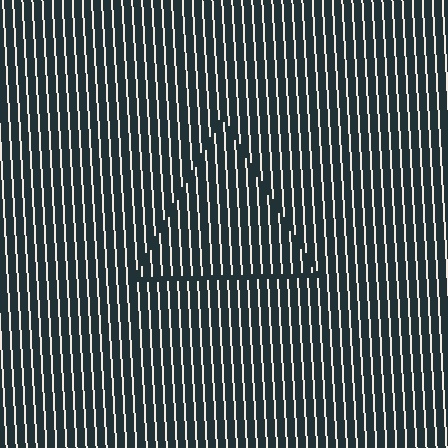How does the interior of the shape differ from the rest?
The interior of the shape contains the same grating, shifted by half a period — the contour is defined by the phase discontinuity where line-ends from the inner and outer gratings abut.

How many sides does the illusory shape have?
3 sides — the line-ends trace a triangle.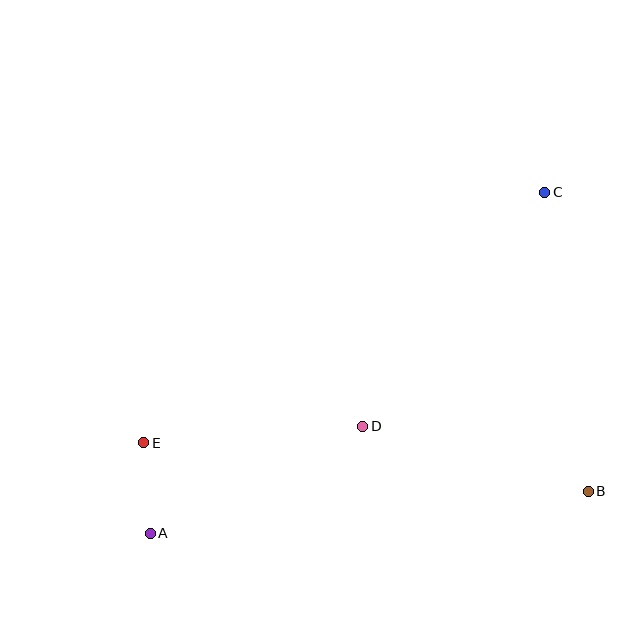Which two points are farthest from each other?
Points A and C are farthest from each other.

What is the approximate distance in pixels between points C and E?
The distance between C and E is approximately 473 pixels.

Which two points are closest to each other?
Points A and E are closest to each other.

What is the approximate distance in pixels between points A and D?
The distance between A and D is approximately 238 pixels.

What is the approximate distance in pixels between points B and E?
The distance between B and E is approximately 447 pixels.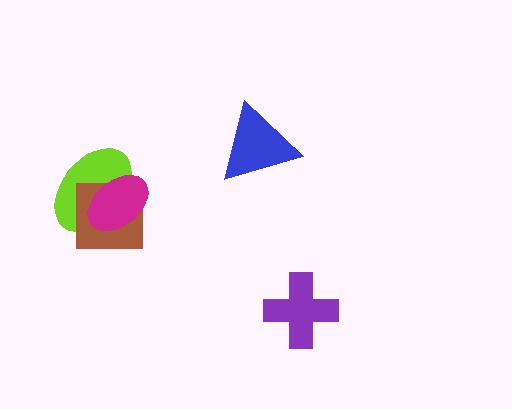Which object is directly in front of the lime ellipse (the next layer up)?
The brown square is directly in front of the lime ellipse.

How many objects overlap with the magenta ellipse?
2 objects overlap with the magenta ellipse.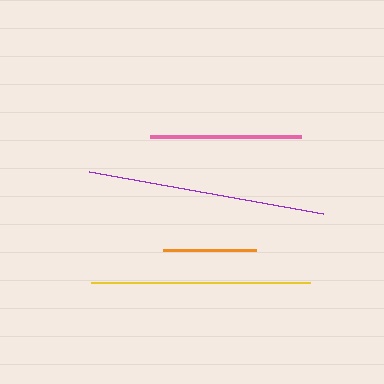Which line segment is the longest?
The purple line is the longest at approximately 238 pixels.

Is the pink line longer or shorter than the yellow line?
The yellow line is longer than the pink line.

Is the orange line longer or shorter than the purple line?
The purple line is longer than the orange line.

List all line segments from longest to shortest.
From longest to shortest: purple, yellow, pink, orange.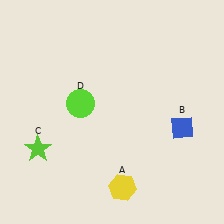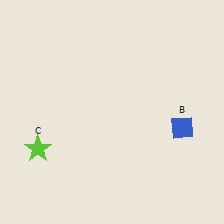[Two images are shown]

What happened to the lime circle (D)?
The lime circle (D) was removed in Image 2. It was in the top-left area of Image 1.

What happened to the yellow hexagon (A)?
The yellow hexagon (A) was removed in Image 2. It was in the bottom-right area of Image 1.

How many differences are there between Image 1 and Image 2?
There are 2 differences between the two images.